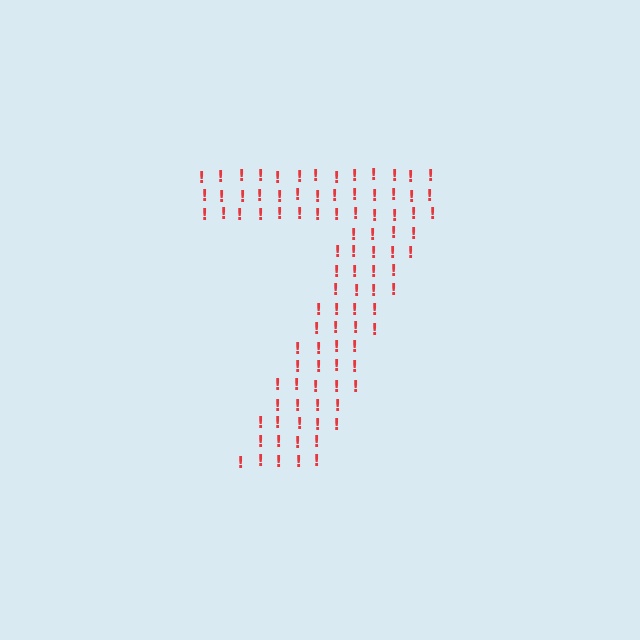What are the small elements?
The small elements are exclamation marks.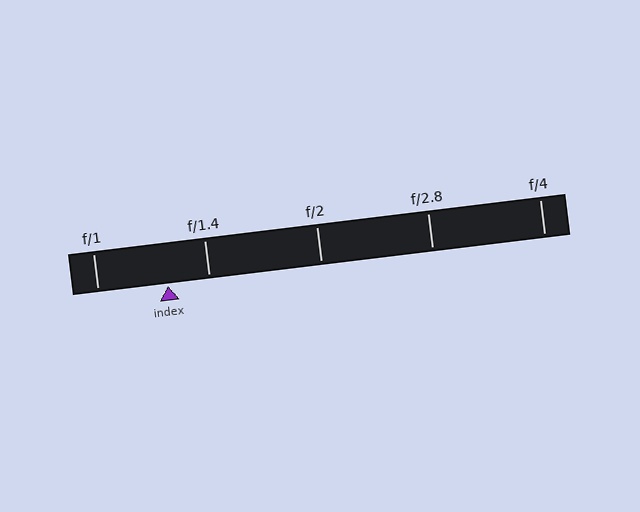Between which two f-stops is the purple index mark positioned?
The index mark is between f/1 and f/1.4.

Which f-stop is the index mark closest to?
The index mark is closest to f/1.4.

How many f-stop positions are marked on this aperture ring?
There are 5 f-stop positions marked.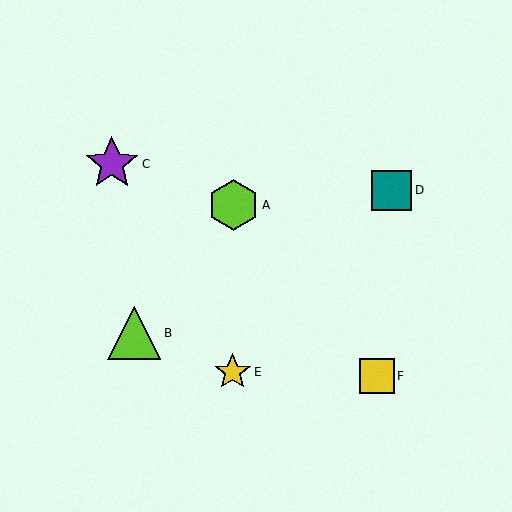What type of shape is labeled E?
Shape E is a yellow star.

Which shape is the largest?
The purple star (labeled C) is the largest.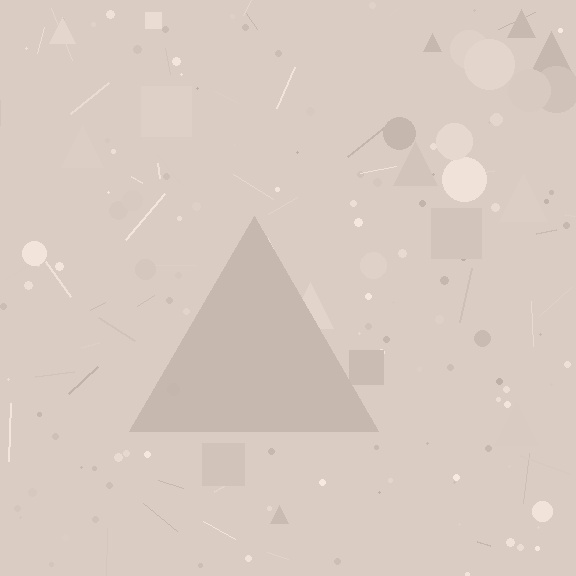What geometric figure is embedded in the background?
A triangle is embedded in the background.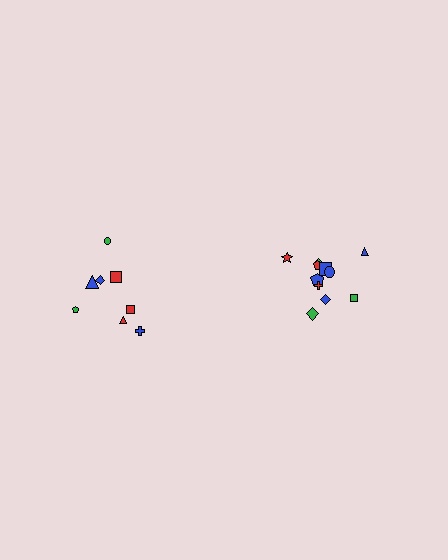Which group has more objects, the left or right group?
The right group.